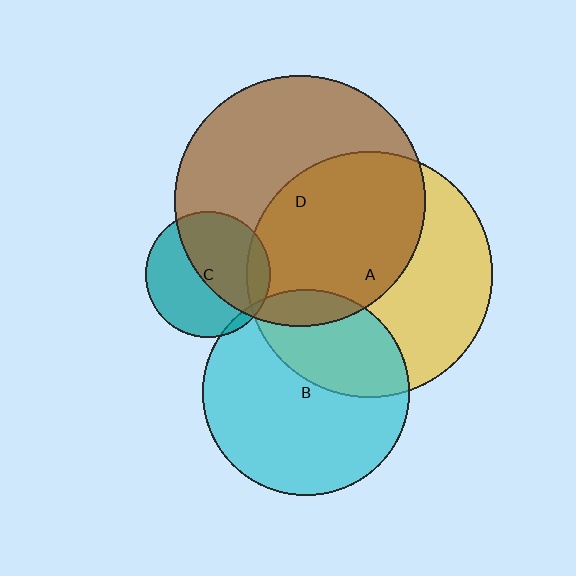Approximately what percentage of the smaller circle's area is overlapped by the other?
Approximately 10%.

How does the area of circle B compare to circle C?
Approximately 2.7 times.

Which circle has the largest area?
Circle D (brown).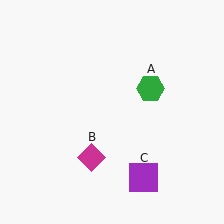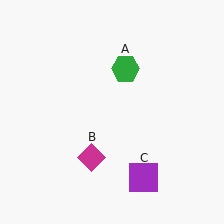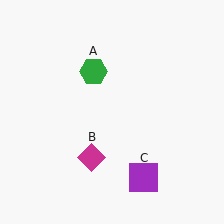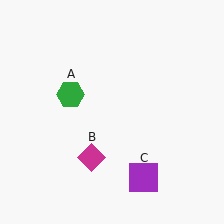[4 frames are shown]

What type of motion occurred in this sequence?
The green hexagon (object A) rotated counterclockwise around the center of the scene.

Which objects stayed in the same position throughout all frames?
Magenta diamond (object B) and purple square (object C) remained stationary.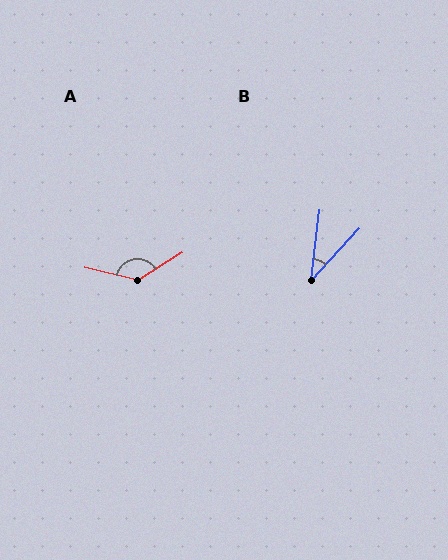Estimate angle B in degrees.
Approximately 36 degrees.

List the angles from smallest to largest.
B (36°), A (135°).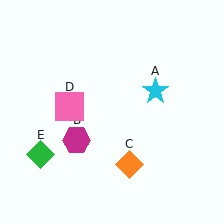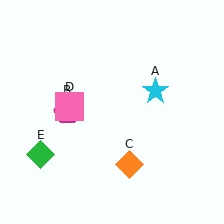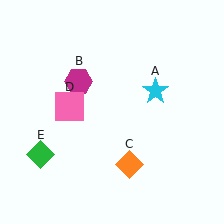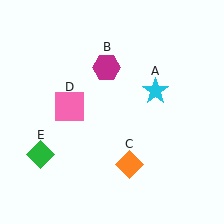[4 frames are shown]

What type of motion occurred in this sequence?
The magenta hexagon (object B) rotated clockwise around the center of the scene.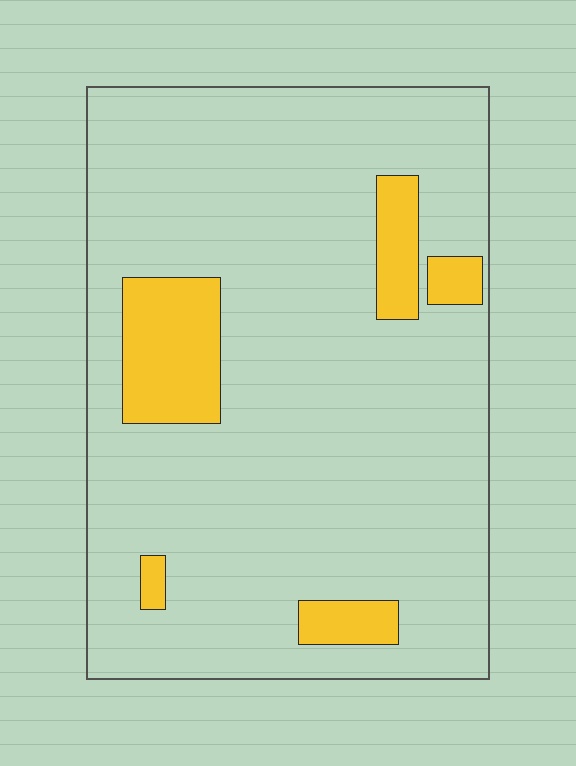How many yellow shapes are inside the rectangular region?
5.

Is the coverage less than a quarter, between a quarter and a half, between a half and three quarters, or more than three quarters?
Less than a quarter.